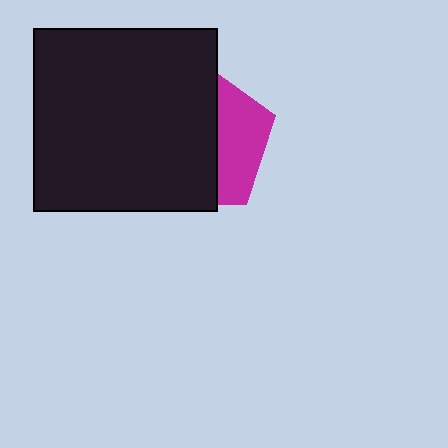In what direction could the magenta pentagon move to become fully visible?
The magenta pentagon could move right. That would shift it out from behind the black square entirely.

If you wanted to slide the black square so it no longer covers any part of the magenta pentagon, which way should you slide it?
Slide it left — that is the most direct way to separate the two shapes.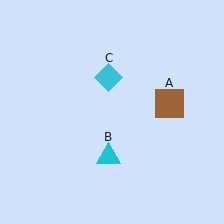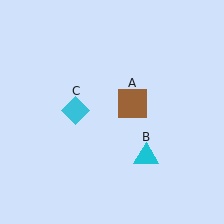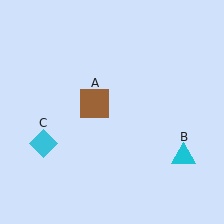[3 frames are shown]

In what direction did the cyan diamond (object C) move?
The cyan diamond (object C) moved down and to the left.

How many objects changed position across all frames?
3 objects changed position: brown square (object A), cyan triangle (object B), cyan diamond (object C).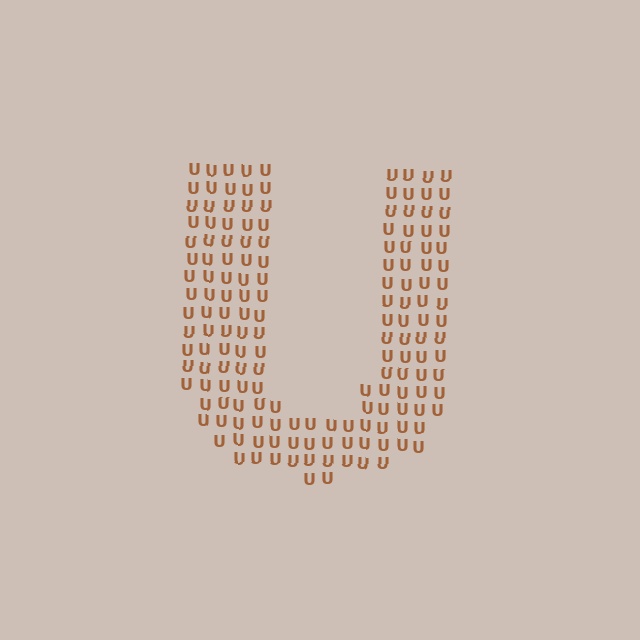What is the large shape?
The large shape is the letter U.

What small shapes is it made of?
It is made of small letter U's.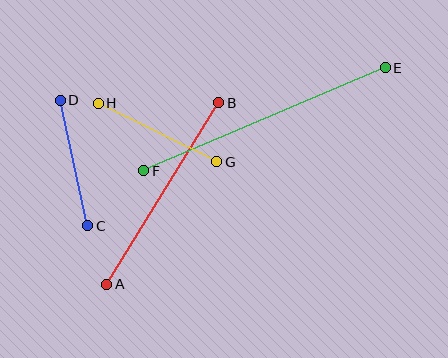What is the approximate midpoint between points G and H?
The midpoint is at approximately (157, 133) pixels.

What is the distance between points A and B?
The distance is approximately 213 pixels.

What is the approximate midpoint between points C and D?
The midpoint is at approximately (74, 163) pixels.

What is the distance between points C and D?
The distance is approximately 128 pixels.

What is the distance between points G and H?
The distance is approximately 132 pixels.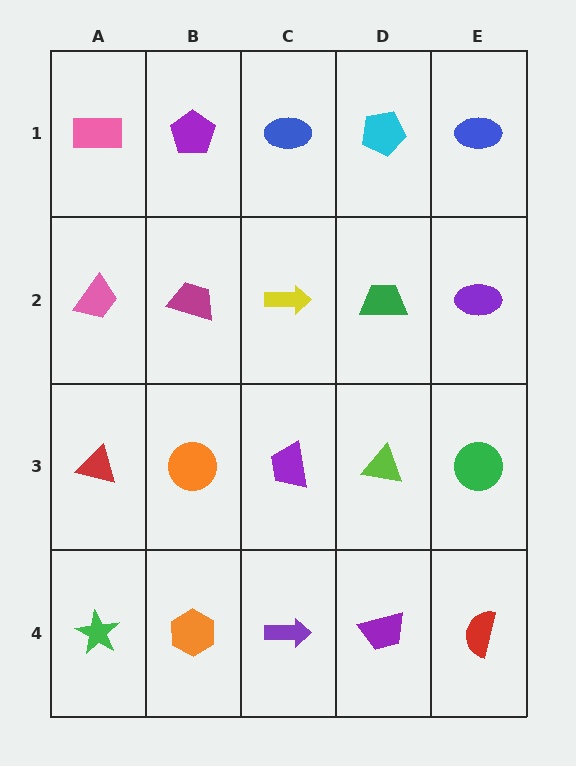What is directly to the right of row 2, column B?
A yellow arrow.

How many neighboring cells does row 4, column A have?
2.